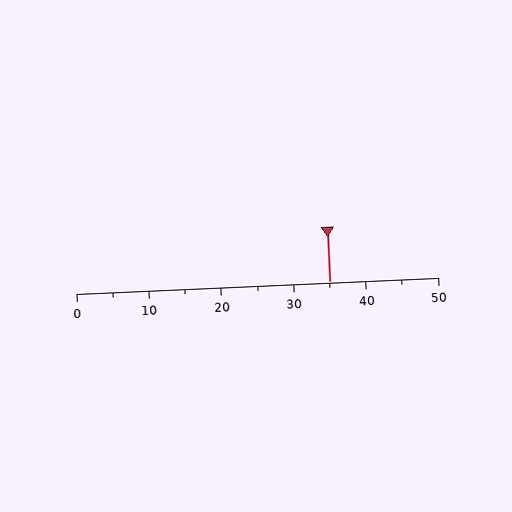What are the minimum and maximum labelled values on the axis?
The axis runs from 0 to 50.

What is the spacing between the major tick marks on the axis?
The major ticks are spaced 10 apart.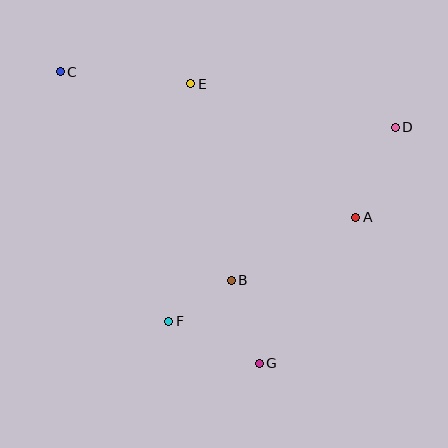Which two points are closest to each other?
Points B and F are closest to each other.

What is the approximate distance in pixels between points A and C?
The distance between A and C is approximately 329 pixels.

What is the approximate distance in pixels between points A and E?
The distance between A and E is approximately 212 pixels.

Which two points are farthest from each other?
Points C and G are farthest from each other.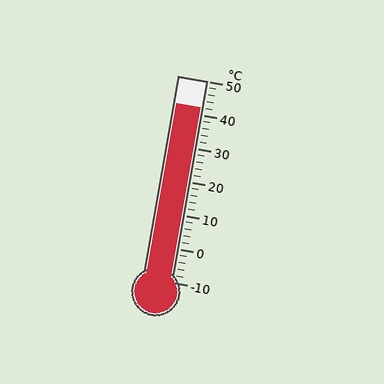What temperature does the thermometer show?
The thermometer shows approximately 42°C.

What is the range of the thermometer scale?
The thermometer scale ranges from -10°C to 50°C.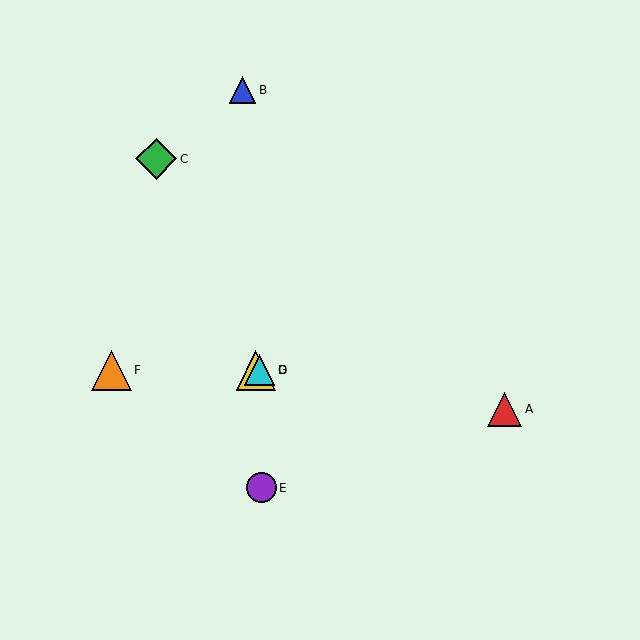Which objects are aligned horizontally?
Objects D, F, G are aligned horizontally.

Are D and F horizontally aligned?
Yes, both are at y≈370.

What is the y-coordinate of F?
Object F is at y≈370.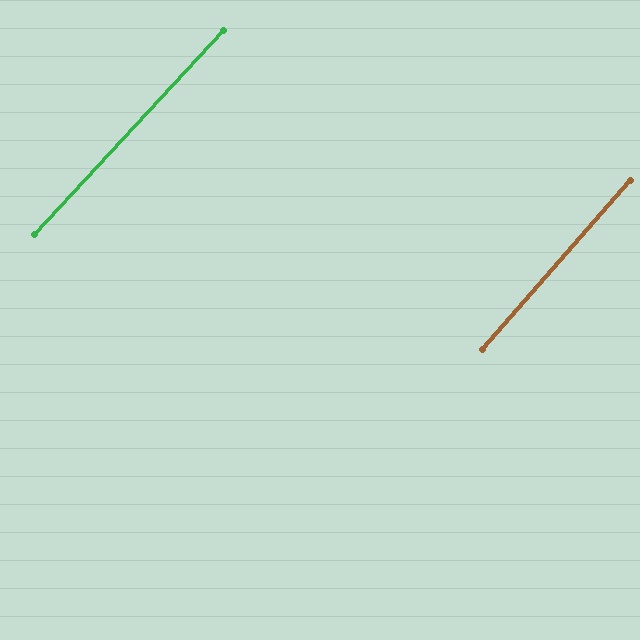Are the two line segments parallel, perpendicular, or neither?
Parallel — their directions differ by only 1.6°.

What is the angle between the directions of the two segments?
Approximately 2 degrees.